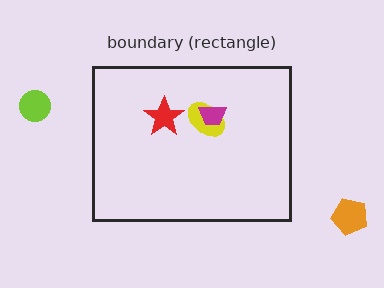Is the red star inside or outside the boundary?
Inside.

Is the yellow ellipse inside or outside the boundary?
Inside.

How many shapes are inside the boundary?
3 inside, 2 outside.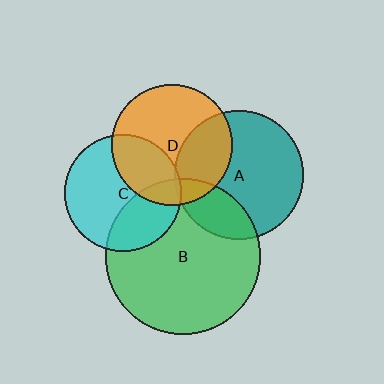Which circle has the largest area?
Circle B (green).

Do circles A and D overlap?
Yes.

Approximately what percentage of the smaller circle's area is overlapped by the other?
Approximately 30%.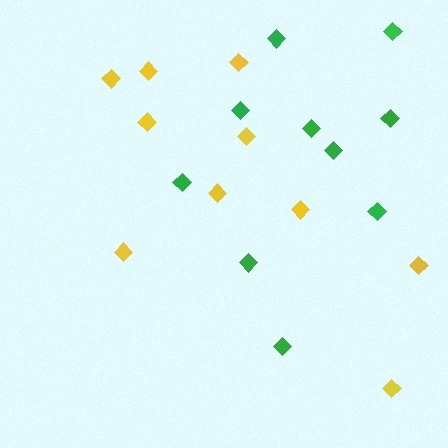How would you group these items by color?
There are 2 groups: one group of yellow diamonds (10) and one group of green diamonds (10).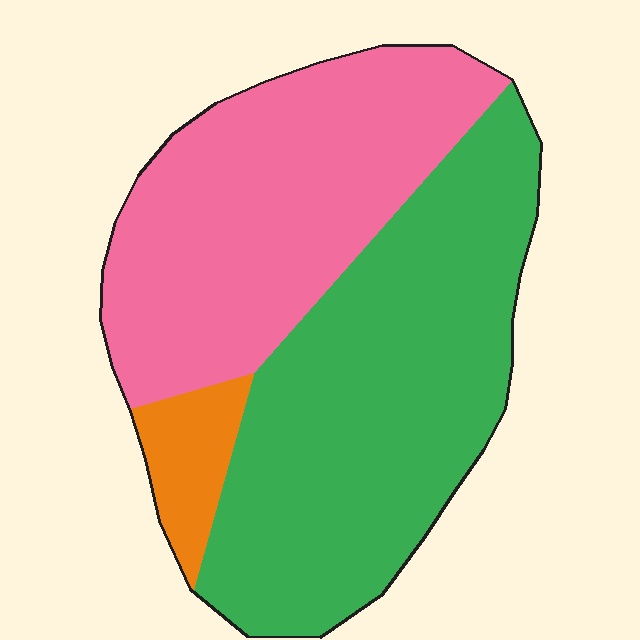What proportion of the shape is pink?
Pink covers roughly 40% of the shape.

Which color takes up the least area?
Orange, at roughly 5%.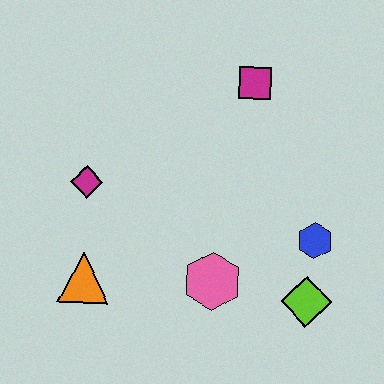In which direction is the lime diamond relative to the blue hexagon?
The lime diamond is below the blue hexagon.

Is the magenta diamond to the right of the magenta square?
No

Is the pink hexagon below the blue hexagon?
Yes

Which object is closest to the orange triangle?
The magenta diamond is closest to the orange triangle.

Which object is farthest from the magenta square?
The orange triangle is farthest from the magenta square.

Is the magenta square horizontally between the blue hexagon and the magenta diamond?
Yes